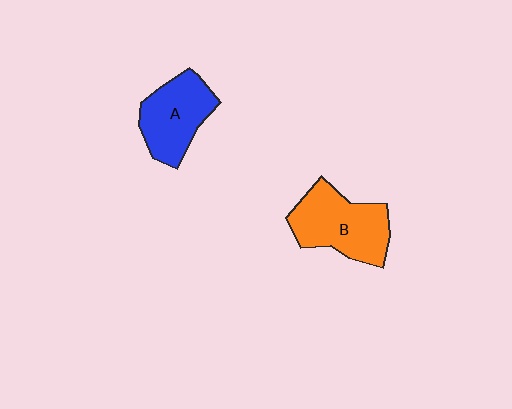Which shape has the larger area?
Shape B (orange).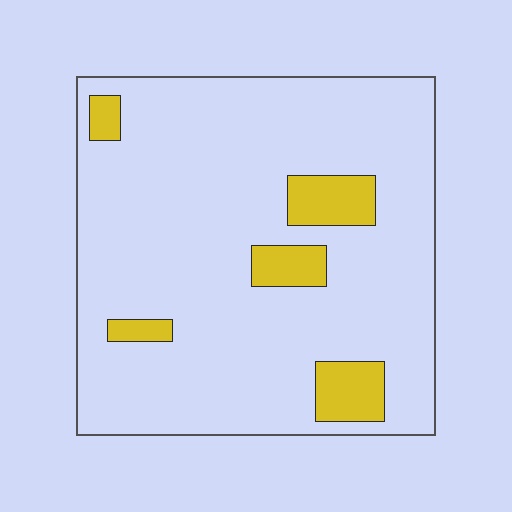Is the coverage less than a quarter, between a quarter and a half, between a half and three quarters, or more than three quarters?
Less than a quarter.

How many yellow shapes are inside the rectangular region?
5.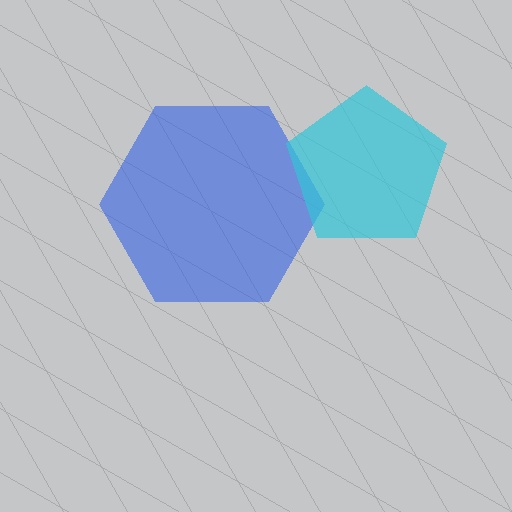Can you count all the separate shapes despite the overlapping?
Yes, there are 2 separate shapes.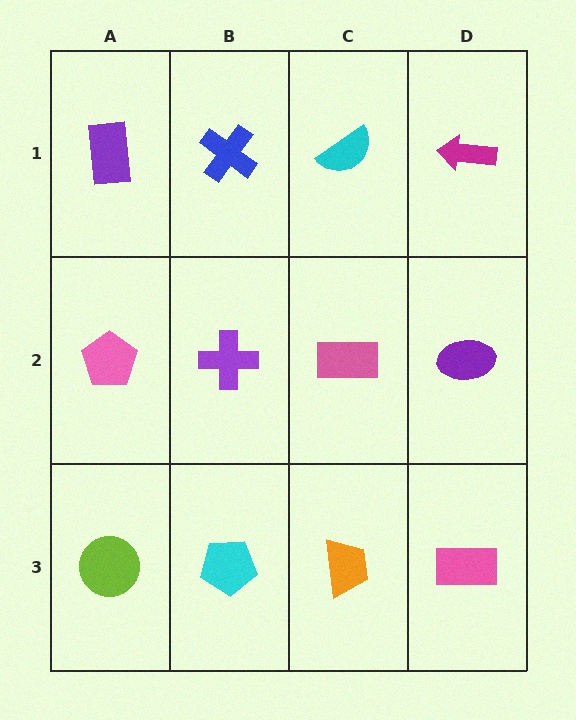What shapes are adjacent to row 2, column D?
A magenta arrow (row 1, column D), a pink rectangle (row 3, column D), a pink rectangle (row 2, column C).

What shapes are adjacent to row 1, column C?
A pink rectangle (row 2, column C), a blue cross (row 1, column B), a magenta arrow (row 1, column D).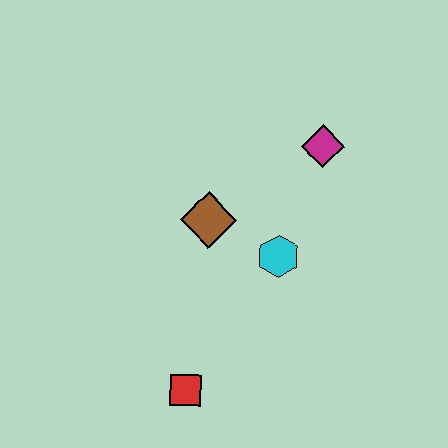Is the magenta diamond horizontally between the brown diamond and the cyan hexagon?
No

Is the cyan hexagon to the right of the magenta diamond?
No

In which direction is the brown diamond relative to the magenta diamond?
The brown diamond is to the left of the magenta diamond.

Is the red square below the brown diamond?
Yes